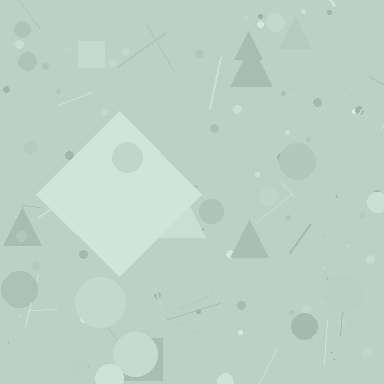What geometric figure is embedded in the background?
A diamond is embedded in the background.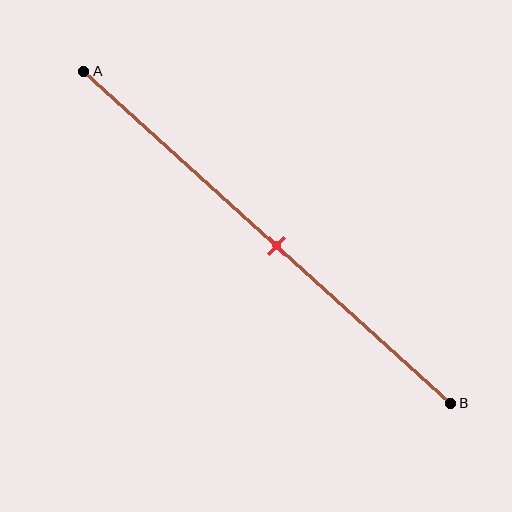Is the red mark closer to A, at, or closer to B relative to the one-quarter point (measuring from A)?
The red mark is closer to point B than the one-quarter point of segment AB.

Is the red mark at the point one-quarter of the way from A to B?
No, the mark is at about 55% from A, not at the 25% one-quarter point.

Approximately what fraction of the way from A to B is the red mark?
The red mark is approximately 55% of the way from A to B.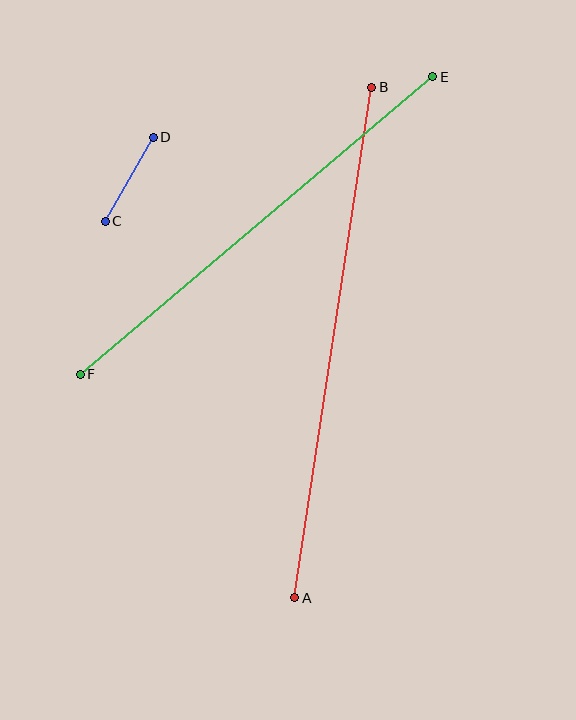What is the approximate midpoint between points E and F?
The midpoint is at approximately (256, 226) pixels.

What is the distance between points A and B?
The distance is approximately 516 pixels.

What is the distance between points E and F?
The distance is approximately 461 pixels.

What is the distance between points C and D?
The distance is approximately 97 pixels.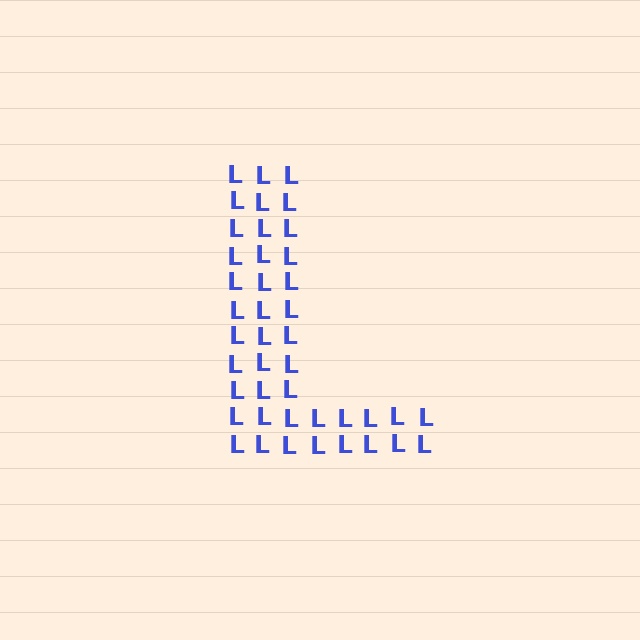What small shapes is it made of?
It is made of small letter L's.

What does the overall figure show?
The overall figure shows the letter L.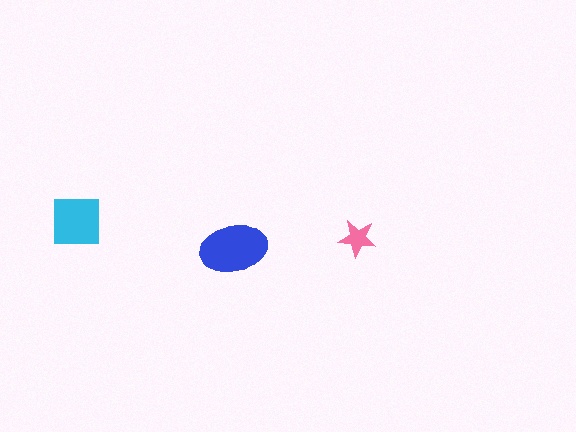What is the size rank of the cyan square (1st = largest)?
2nd.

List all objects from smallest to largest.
The pink star, the cyan square, the blue ellipse.